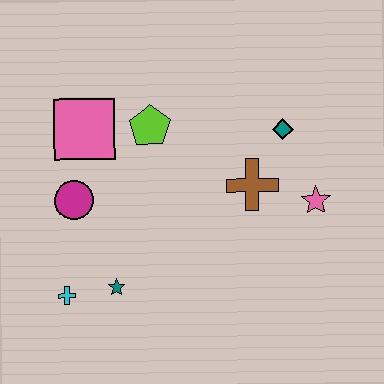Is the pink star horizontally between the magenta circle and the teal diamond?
No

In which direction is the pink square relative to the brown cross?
The pink square is to the left of the brown cross.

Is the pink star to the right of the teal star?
Yes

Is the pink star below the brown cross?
Yes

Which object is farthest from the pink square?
The pink star is farthest from the pink square.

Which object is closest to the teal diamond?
The brown cross is closest to the teal diamond.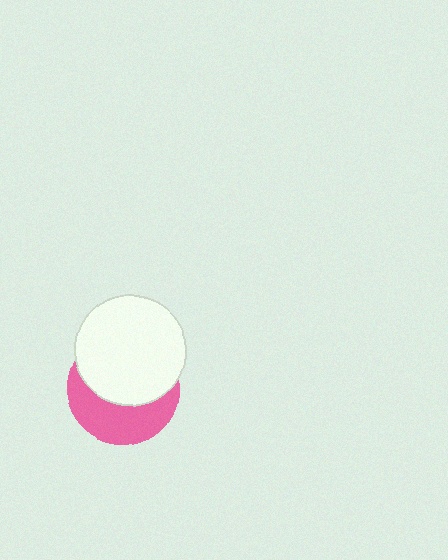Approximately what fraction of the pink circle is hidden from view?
Roughly 56% of the pink circle is hidden behind the white circle.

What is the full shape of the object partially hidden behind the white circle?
The partially hidden object is a pink circle.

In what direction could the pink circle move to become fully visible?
The pink circle could move down. That would shift it out from behind the white circle entirely.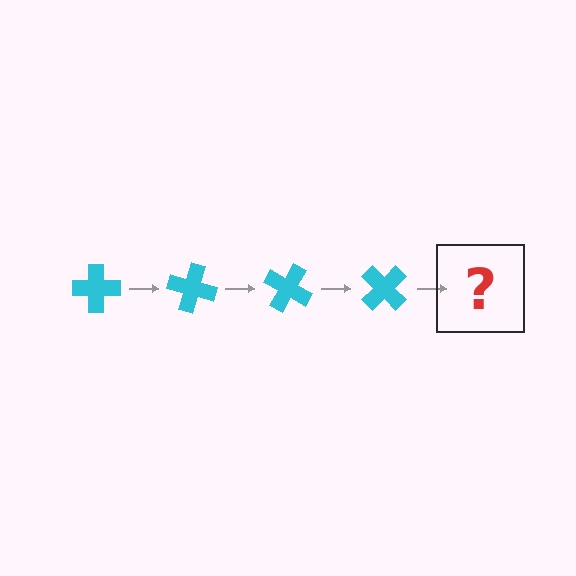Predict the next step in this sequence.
The next step is a cyan cross rotated 60 degrees.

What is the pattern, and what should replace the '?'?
The pattern is that the cross rotates 15 degrees each step. The '?' should be a cyan cross rotated 60 degrees.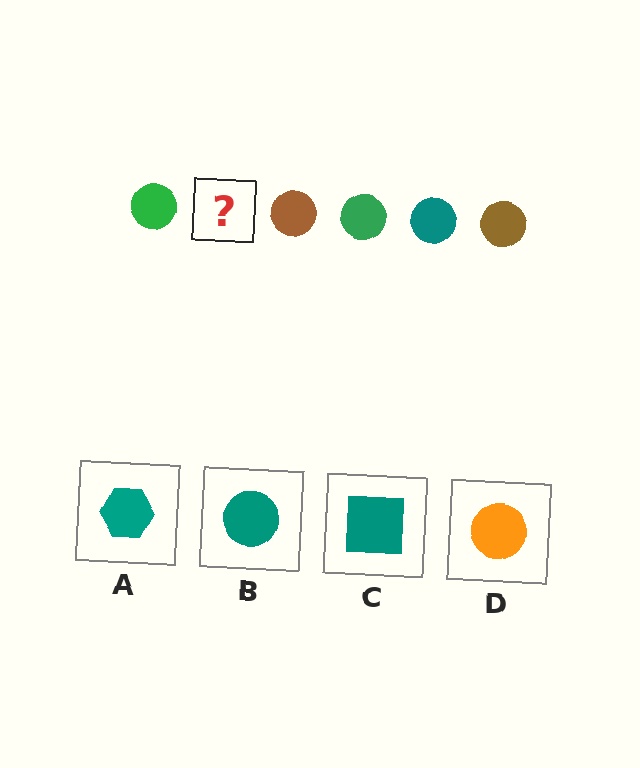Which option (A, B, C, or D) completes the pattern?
B.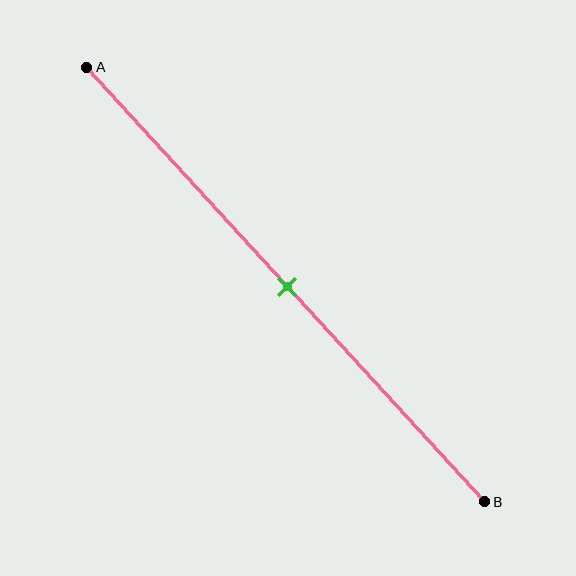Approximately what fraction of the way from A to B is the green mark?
The green mark is approximately 50% of the way from A to B.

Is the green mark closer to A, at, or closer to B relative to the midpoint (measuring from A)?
The green mark is approximately at the midpoint of segment AB.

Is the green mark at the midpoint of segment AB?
Yes, the mark is approximately at the midpoint.